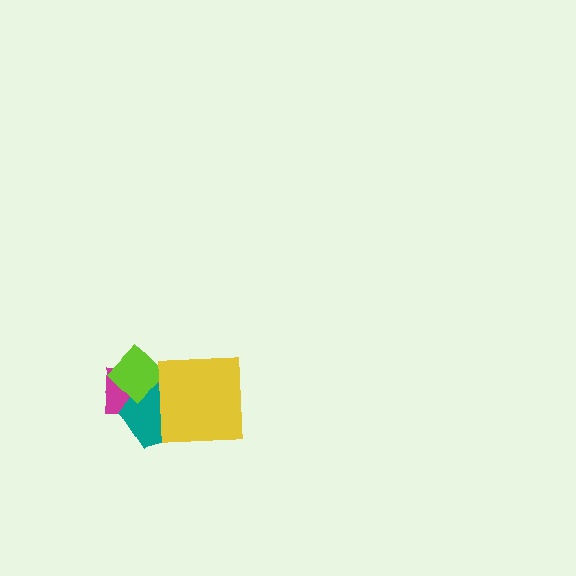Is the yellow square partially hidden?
No, no other shape covers it.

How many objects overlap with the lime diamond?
2 objects overlap with the lime diamond.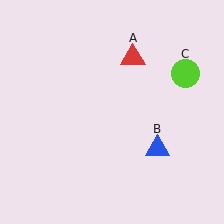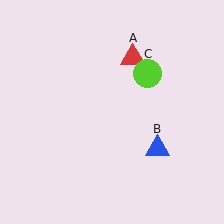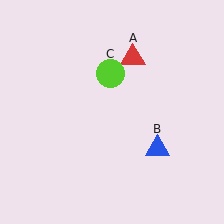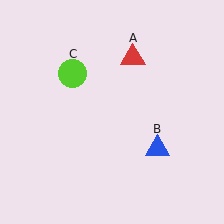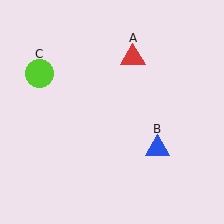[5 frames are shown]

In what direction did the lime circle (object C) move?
The lime circle (object C) moved left.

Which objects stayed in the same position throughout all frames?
Red triangle (object A) and blue triangle (object B) remained stationary.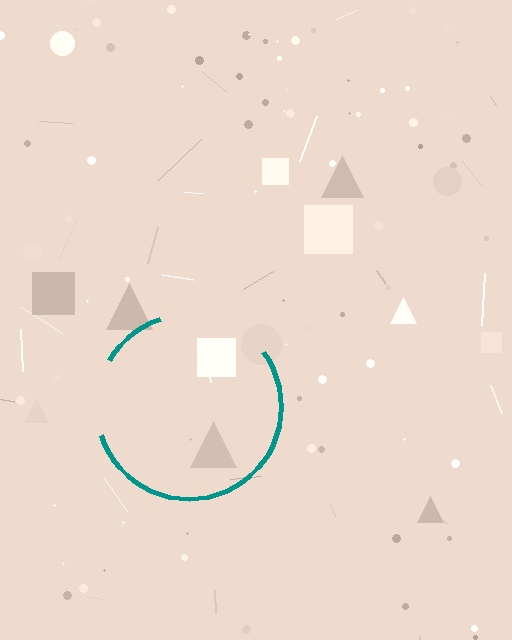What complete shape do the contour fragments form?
The contour fragments form a circle.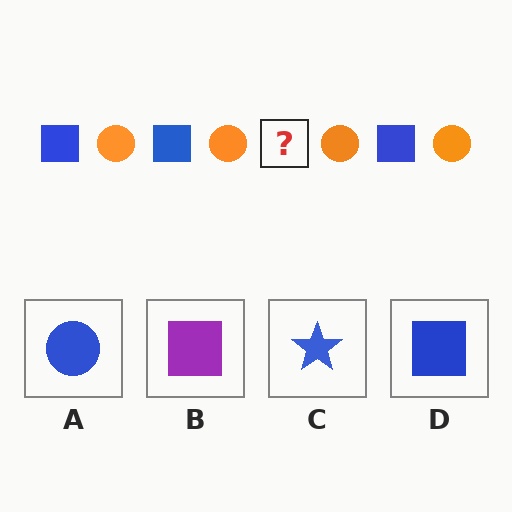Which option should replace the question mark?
Option D.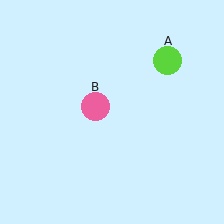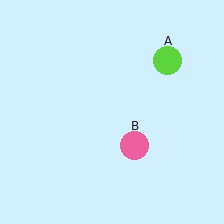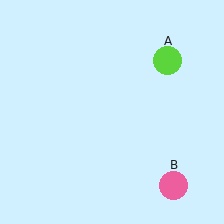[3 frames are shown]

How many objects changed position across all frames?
1 object changed position: pink circle (object B).